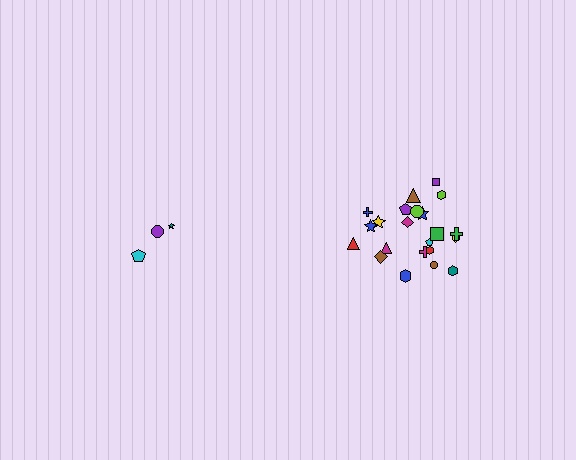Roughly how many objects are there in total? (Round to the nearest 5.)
Roughly 25 objects in total.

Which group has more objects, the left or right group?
The right group.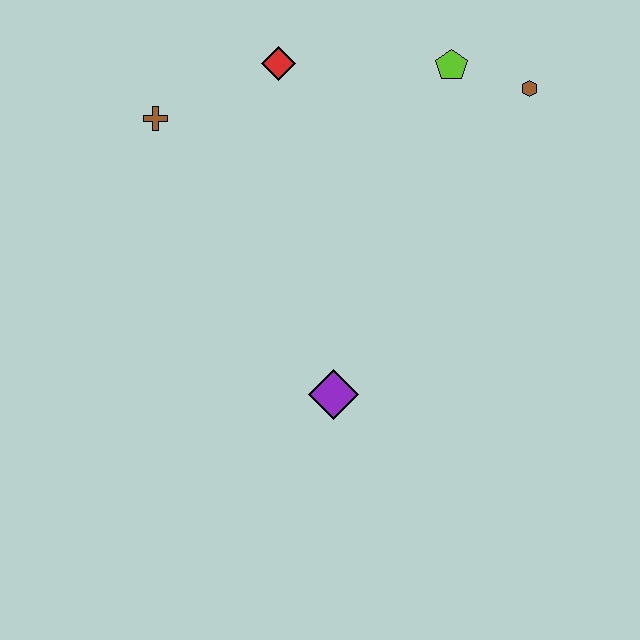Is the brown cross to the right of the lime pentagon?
No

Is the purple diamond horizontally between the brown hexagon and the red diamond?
Yes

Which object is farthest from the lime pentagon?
The purple diamond is farthest from the lime pentagon.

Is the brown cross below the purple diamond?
No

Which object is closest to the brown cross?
The red diamond is closest to the brown cross.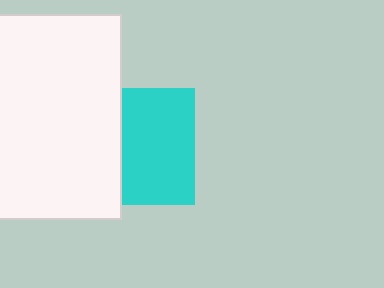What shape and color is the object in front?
The object in front is a white rectangle.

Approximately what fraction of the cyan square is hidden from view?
Roughly 37% of the cyan square is hidden behind the white rectangle.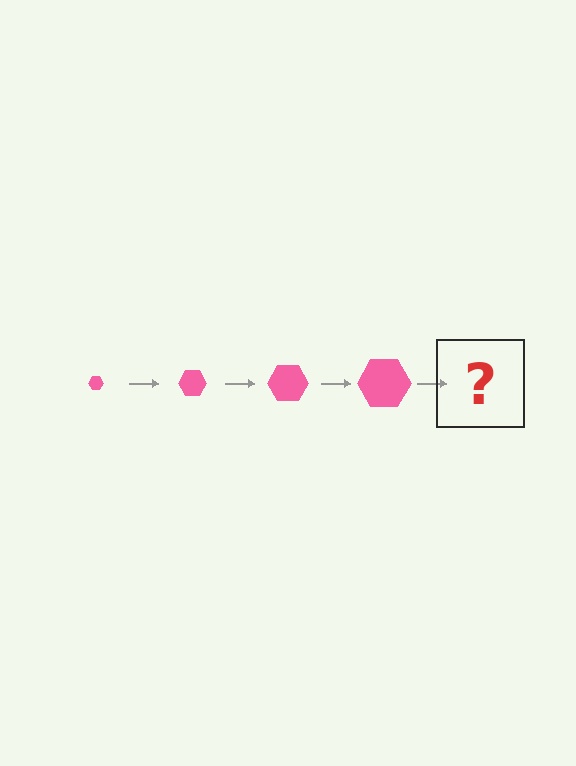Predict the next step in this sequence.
The next step is a pink hexagon, larger than the previous one.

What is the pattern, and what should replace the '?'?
The pattern is that the hexagon gets progressively larger each step. The '?' should be a pink hexagon, larger than the previous one.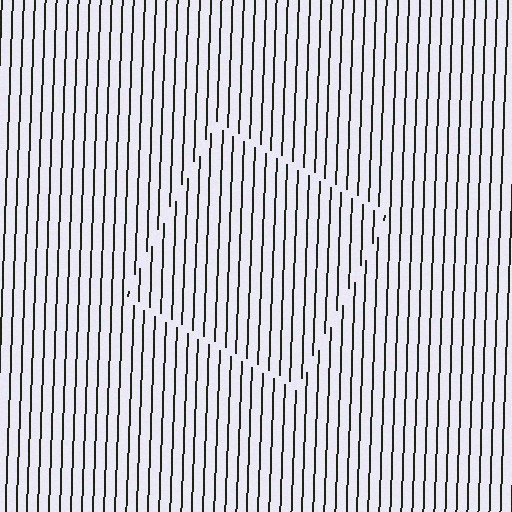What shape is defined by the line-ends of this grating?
An illusory square. The interior of the shape contains the same grating, shifted by half a period — the contour is defined by the phase discontinuity where line-ends from the inner and outer gratings abut.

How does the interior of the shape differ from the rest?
The interior of the shape contains the same grating, shifted by half a period — the contour is defined by the phase discontinuity where line-ends from the inner and outer gratings abut.